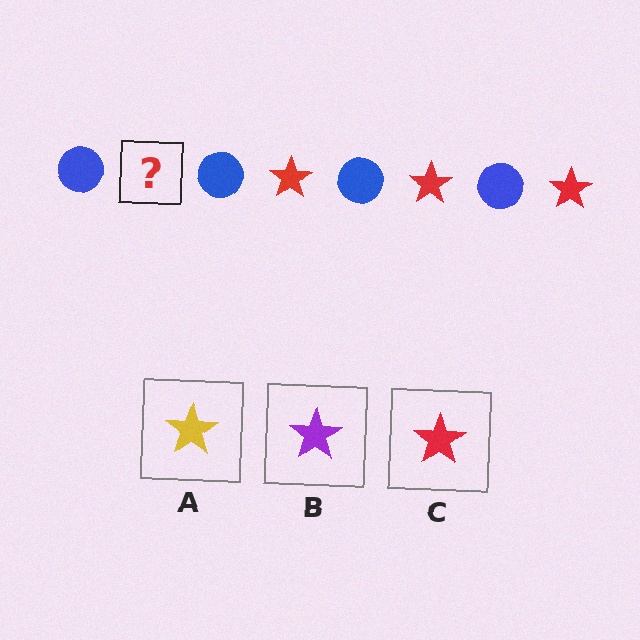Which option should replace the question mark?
Option C.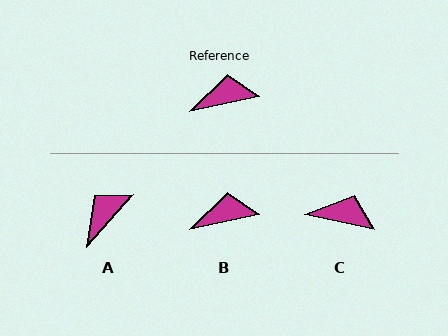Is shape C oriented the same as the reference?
No, it is off by about 24 degrees.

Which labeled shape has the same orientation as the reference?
B.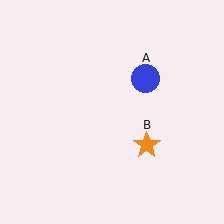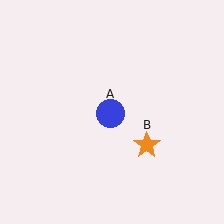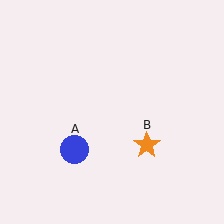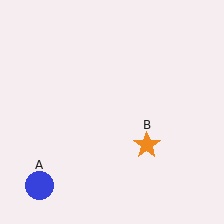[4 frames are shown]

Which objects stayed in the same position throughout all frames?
Orange star (object B) remained stationary.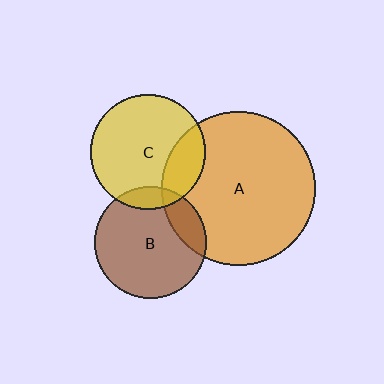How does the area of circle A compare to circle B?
Approximately 1.9 times.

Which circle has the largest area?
Circle A (orange).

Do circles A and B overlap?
Yes.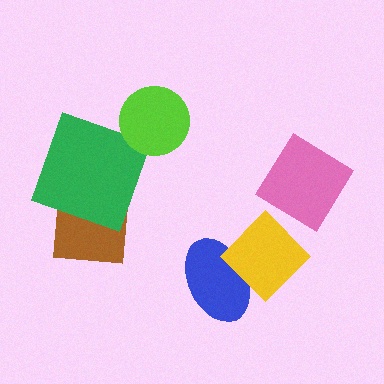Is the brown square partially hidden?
Yes, it is partially covered by another shape.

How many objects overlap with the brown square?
1 object overlaps with the brown square.